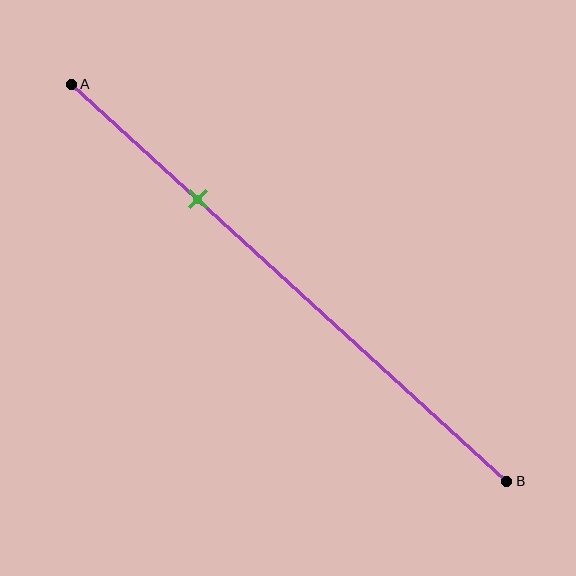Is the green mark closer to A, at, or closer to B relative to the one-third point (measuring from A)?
The green mark is closer to point A than the one-third point of segment AB.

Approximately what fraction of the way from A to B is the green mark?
The green mark is approximately 30% of the way from A to B.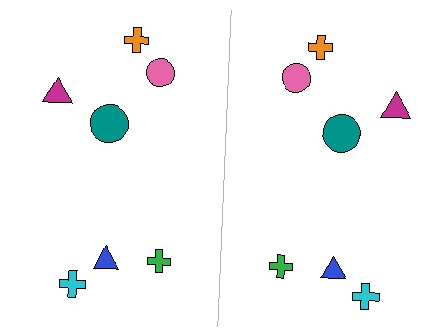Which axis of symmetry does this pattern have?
The pattern has a vertical axis of symmetry running through the center of the image.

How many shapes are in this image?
There are 14 shapes in this image.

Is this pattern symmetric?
Yes, this pattern has bilateral (reflection) symmetry.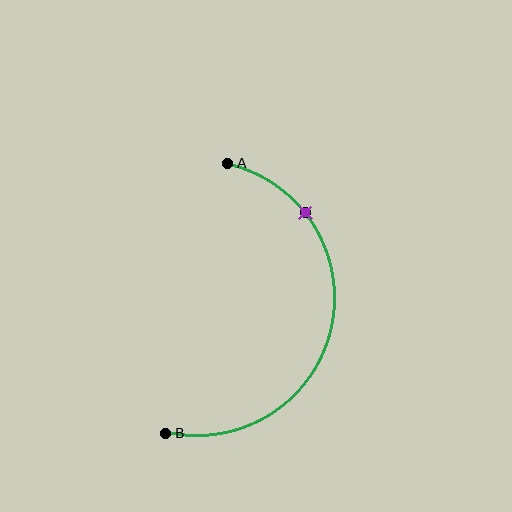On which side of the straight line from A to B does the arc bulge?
The arc bulges to the right of the straight line connecting A and B.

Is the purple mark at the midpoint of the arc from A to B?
No. The purple mark lies on the arc but is closer to endpoint A. The arc midpoint would be at the point on the curve equidistant along the arc from both A and B.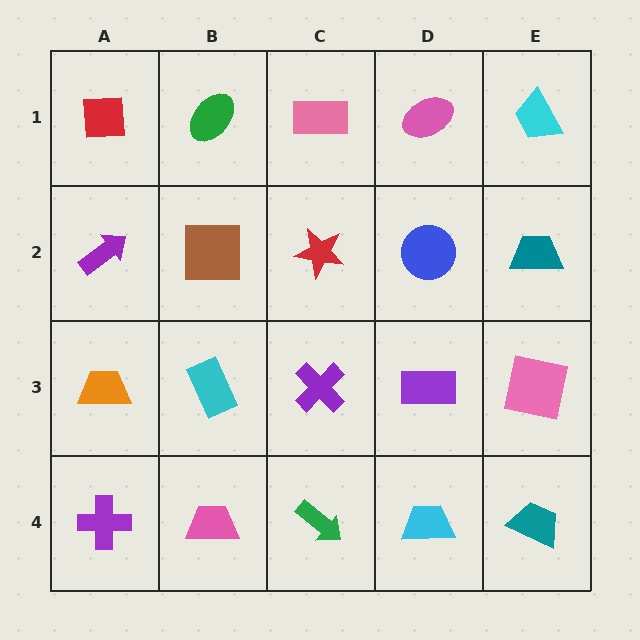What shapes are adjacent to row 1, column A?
A purple arrow (row 2, column A), a green ellipse (row 1, column B).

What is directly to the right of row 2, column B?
A red star.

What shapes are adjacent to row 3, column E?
A teal trapezoid (row 2, column E), a teal trapezoid (row 4, column E), a purple rectangle (row 3, column D).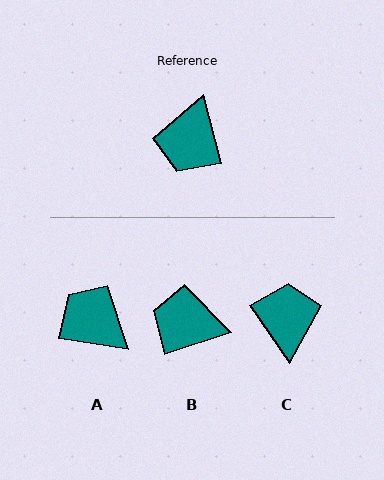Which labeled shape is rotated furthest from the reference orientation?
C, about 160 degrees away.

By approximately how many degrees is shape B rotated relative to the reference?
Approximately 87 degrees clockwise.